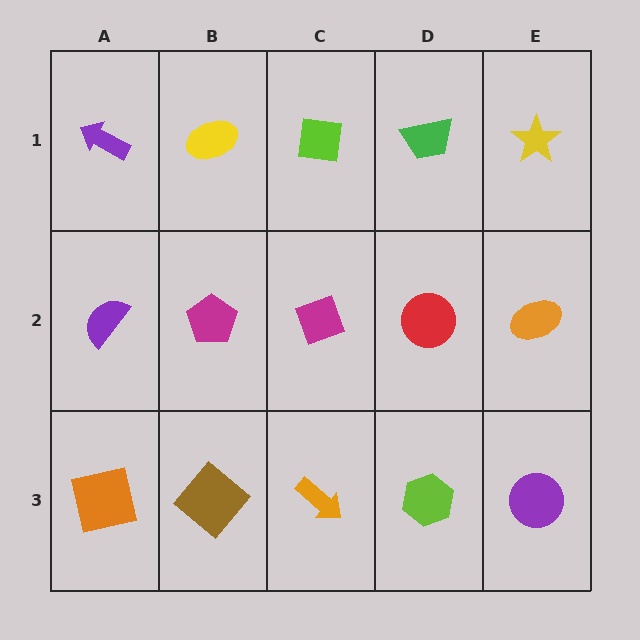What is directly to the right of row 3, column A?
A brown diamond.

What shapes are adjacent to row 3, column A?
A purple semicircle (row 2, column A), a brown diamond (row 3, column B).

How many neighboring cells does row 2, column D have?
4.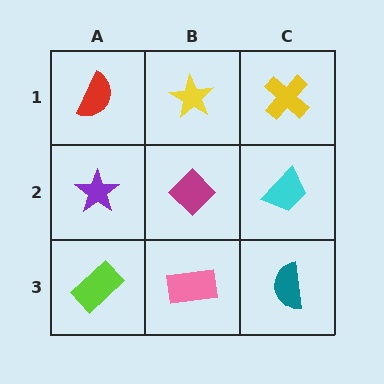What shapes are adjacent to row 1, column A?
A purple star (row 2, column A), a yellow star (row 1, column B).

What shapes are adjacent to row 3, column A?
A purple star (row 2, column A), a pink rectangle (row 3, column B).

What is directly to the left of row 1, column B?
A red semicircle.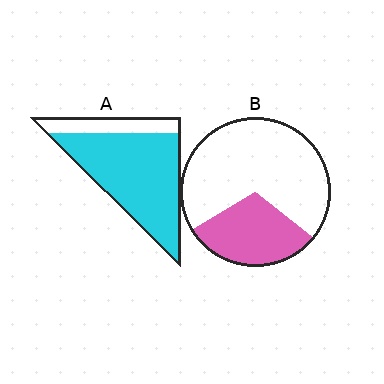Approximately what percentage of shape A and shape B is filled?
A is approximately 80% and B is approximately 30%.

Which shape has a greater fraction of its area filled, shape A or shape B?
Shape A.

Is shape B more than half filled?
No.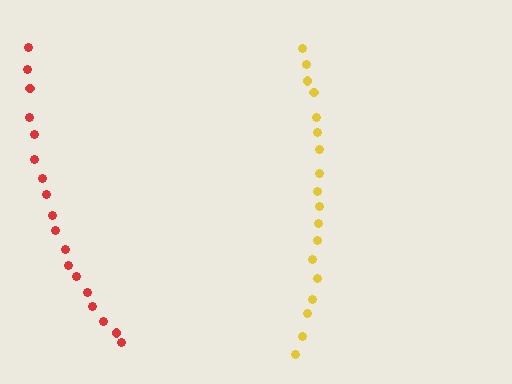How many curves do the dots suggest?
There are 2 distinct paths.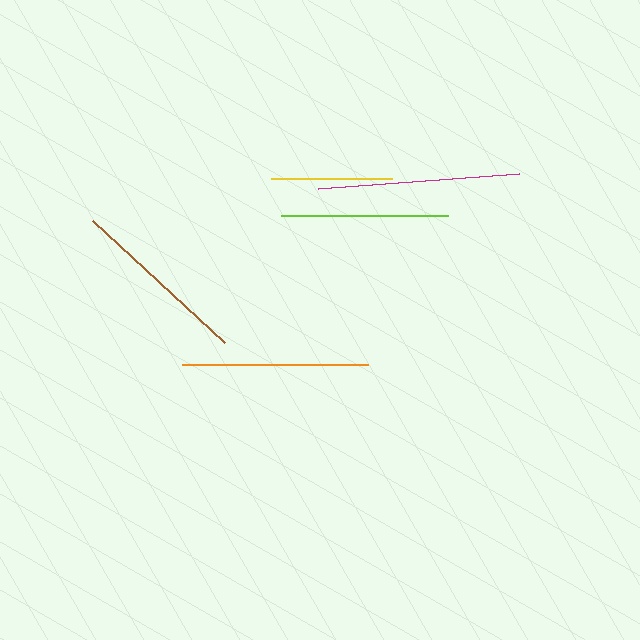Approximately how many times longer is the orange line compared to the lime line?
The orange line is approximately 1.1 times the length of the lime line.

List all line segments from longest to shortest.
From longest to shortest: magenta, orange, brown, lime, yellow.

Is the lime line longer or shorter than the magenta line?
The magenta line is longer than the lime line.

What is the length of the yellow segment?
The yellow segment is approximately 121 pixels long.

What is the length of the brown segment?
The brown segment is approximately 180 pixels long.